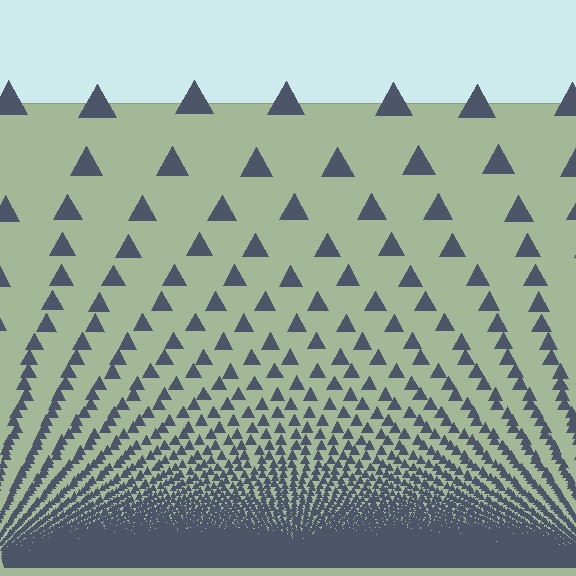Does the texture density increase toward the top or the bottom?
Density increases toward the bottom.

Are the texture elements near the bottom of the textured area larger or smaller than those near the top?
Smaller. The gradient is inverted — elements near the bottom are smaller and denser.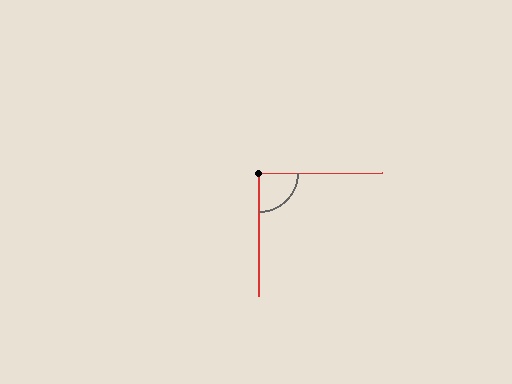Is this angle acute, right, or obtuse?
It is approximately a right angle.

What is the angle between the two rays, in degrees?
Approximately 91 degrees.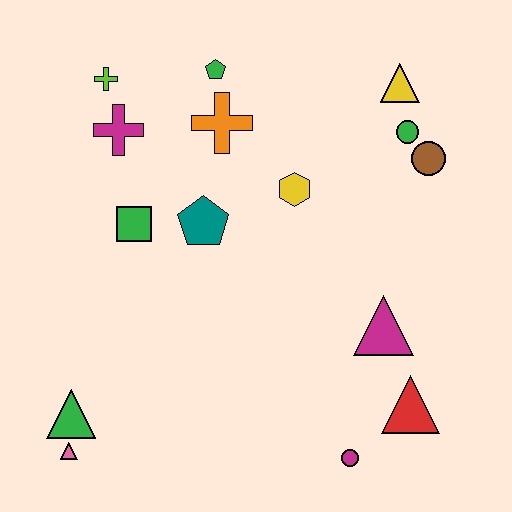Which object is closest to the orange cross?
The green pentagon is closest to the orange cross.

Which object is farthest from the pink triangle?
The yellow triangle is farthest from the pink triangle.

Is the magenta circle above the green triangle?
No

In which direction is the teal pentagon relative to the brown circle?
The teal pentagon is to the left of the brown circle.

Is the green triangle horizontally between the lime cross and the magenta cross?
No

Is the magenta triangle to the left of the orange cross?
No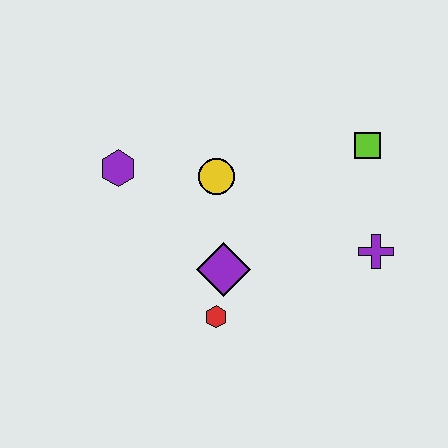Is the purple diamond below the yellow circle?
Yes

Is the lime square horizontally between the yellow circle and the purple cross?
Yes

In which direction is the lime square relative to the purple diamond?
The lime square is to the right of the purple diamond.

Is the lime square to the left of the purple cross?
Yes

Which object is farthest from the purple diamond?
The lime square is farthest from the purple diamond.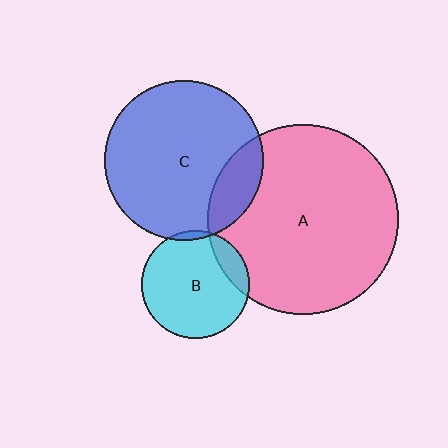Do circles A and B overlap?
Yes.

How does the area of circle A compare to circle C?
Approximately 1.4 times.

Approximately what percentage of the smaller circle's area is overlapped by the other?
Approximately 15%.